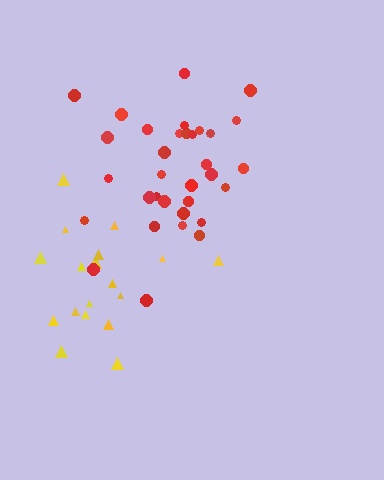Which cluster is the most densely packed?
Red.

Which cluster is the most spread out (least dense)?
Yellow.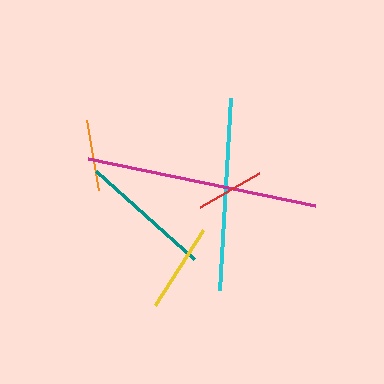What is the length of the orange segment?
The orange segment is approximately 71 pixels long.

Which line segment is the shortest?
The red line is the shortest at approximately 68 pixels.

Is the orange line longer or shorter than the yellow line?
The yellow line is longer than the orange line.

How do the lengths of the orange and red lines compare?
The orange and red lines are approximately the same length.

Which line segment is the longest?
The magenta line is the longest at approximately 232 pixels.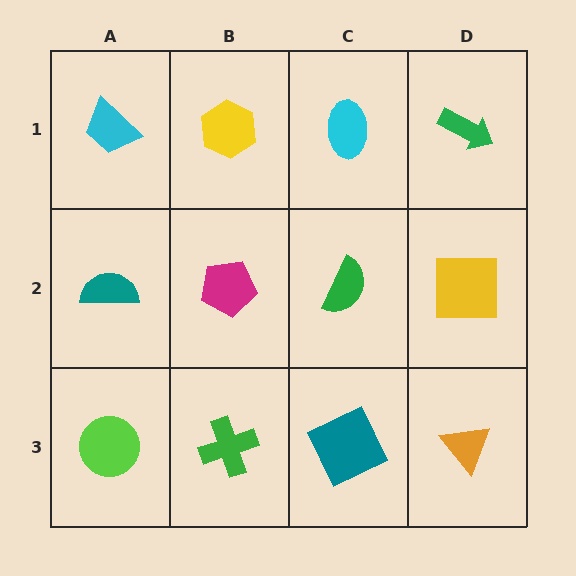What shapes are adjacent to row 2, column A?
A cyan trapezoid (row 1, column A), a lime circle (row 3, column A), a magenta pentagon (row 2, column B).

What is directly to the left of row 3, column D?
A teal square.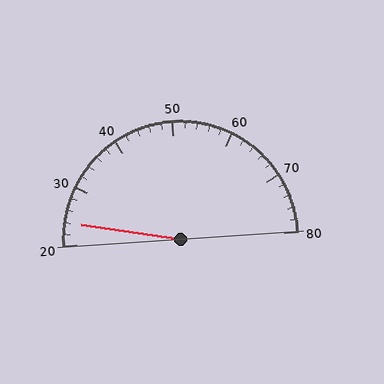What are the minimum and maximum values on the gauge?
The gauge ranges from 20 to 80.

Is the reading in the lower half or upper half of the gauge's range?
The reading is in the lower half of the range (20 to 80).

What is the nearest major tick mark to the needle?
The nearest major tick mark is 20.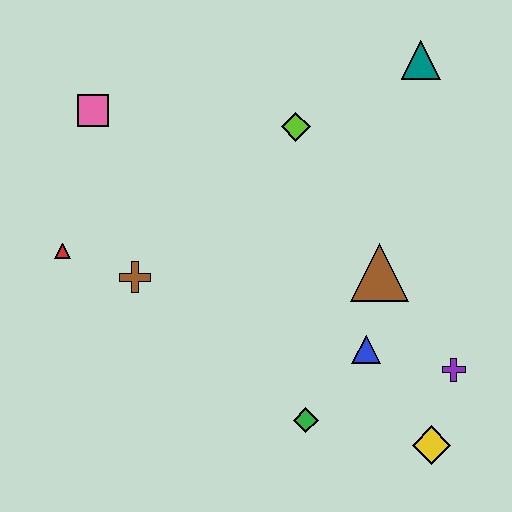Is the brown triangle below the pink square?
Yes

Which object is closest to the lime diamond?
The teal triangle is closest to the lime diamond.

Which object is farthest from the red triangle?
The yellow diamond is farthest from the red triangle.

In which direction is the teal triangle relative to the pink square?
The teal triangle is to the right of the pink square.